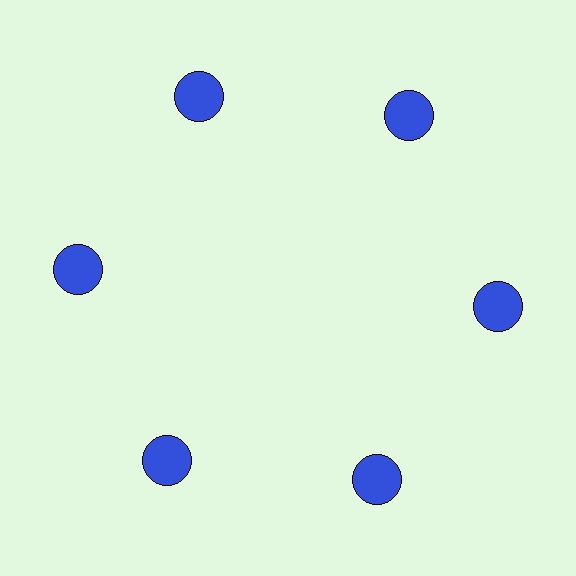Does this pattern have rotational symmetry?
Yes, this pattern has 6-fold rotational symmetry. It looks the same after rotating 60 degrees around the center.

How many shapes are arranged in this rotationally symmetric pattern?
There are 6 shapes, arranged in 6 groups of 1.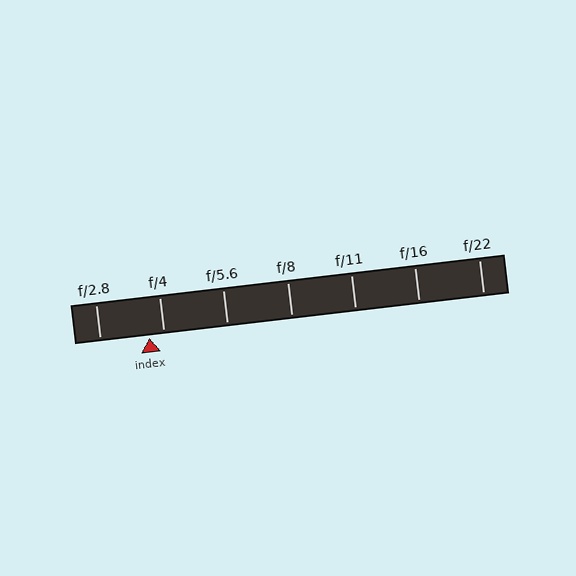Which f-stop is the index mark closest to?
The index mark is closest to f/4.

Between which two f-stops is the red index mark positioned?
The index mark is between f/2.8 and f/4.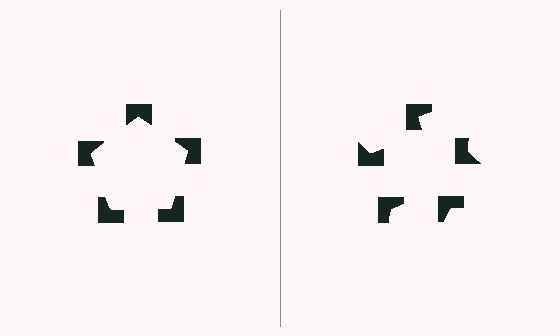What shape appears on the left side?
An illusory pentagon.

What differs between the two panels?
The notched squares are positioned identically on both sides; only the wedge orientations differ. On the left they align to a pentagon; on the right they are misaligned.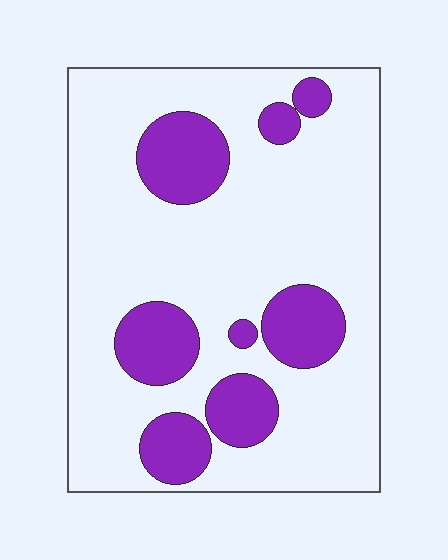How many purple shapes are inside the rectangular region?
8.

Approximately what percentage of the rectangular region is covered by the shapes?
Approximately 25%.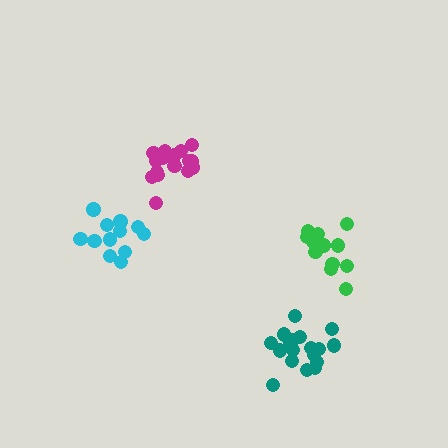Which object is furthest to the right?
The green cluster is rightmost.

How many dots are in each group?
Group 1: 18 dots, Group 2: 13 dots, Group 3: 12 dots, Group 4: 18 dots (61 total).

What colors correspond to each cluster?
The clusters are colored: magenta, green, cyan, teal.